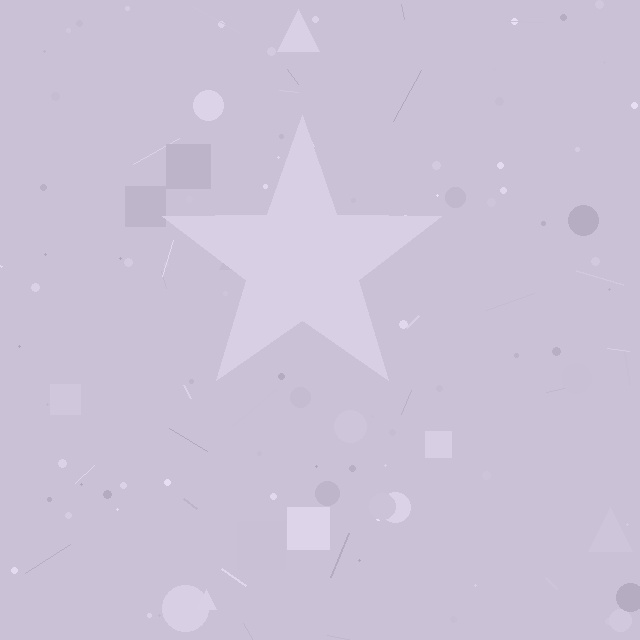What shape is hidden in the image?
A star is hidden in the image.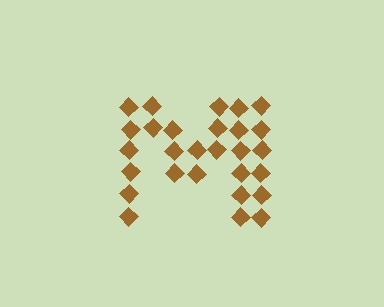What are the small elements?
The small elements are diamonds.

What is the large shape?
The large shape is the letter M.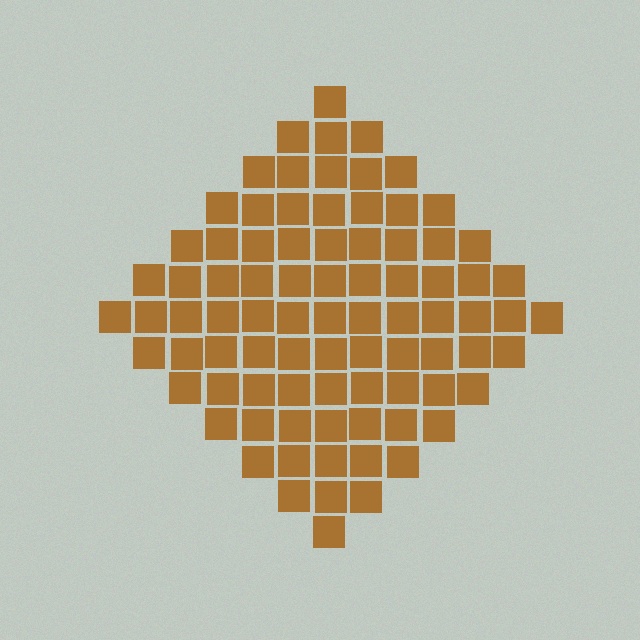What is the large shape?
The large shape is a diamond.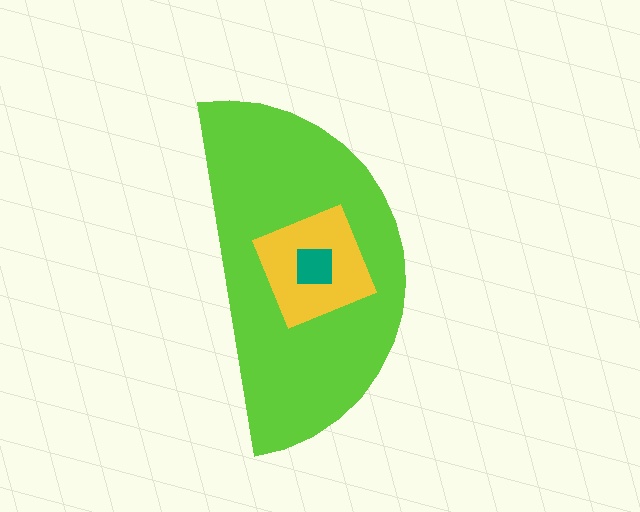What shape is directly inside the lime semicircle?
The yellow diamond.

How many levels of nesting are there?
3.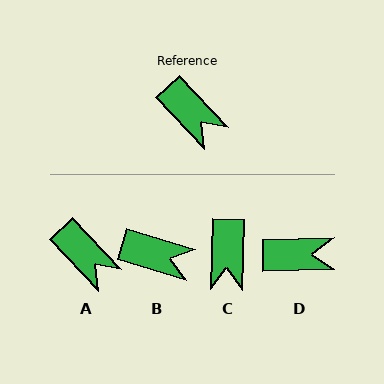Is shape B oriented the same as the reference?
No, it is off by about 30 degrees.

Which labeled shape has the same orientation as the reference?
A.